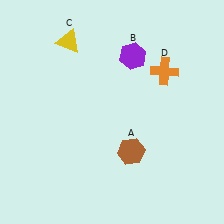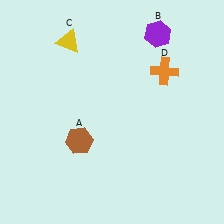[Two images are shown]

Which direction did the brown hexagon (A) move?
The brown hexagon (A) moved left.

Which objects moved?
The objects that moved are: the brown hexagon (A), the purple hexagon (B).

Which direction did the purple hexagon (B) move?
The purple hexagon (B) moved right.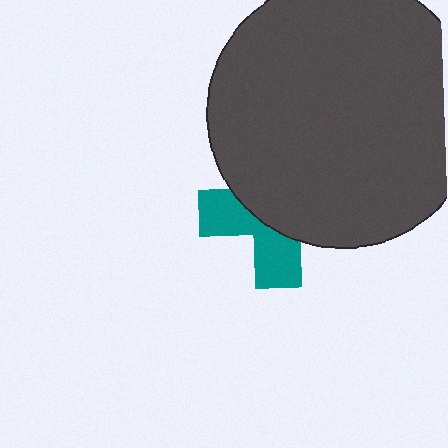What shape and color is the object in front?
The object in front is a dark gray circle.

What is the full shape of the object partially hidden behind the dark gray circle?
The partially hidden object is a teal cross.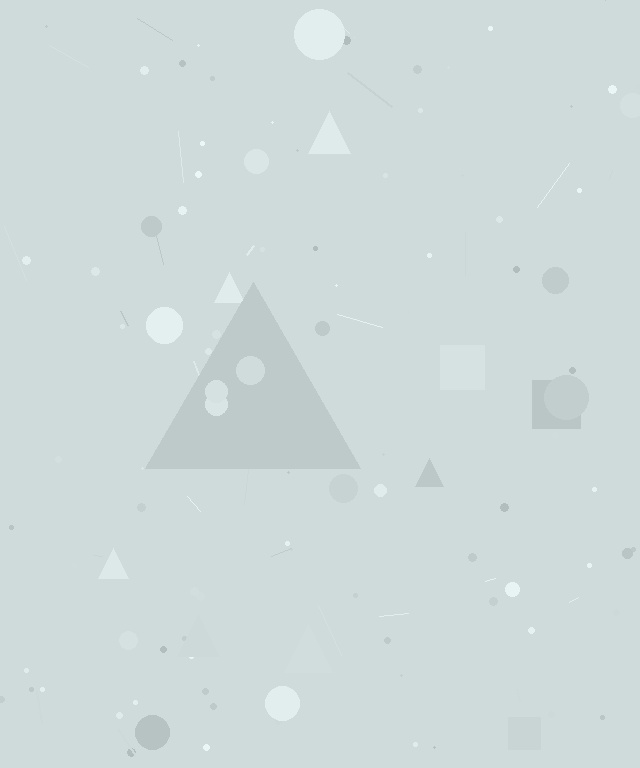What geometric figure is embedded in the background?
A triangle is embedded in the background.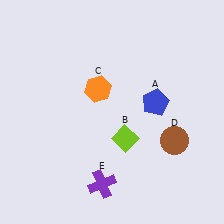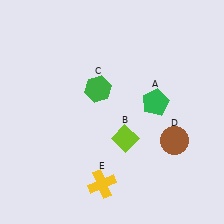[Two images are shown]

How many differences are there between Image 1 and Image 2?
There are 3 differences between the two images.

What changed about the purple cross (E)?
In Image 1, E is purple. In Image 2, it changed to yellow.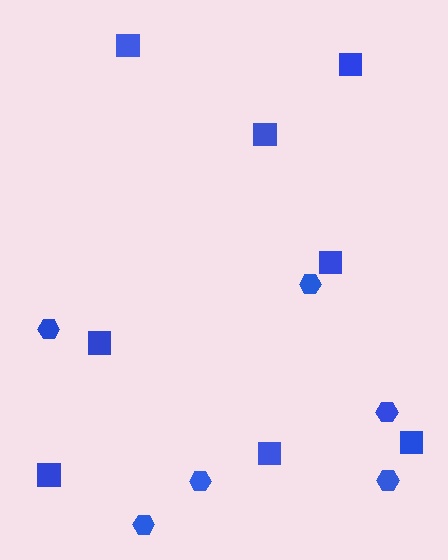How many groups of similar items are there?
There are 2 groups: one group of hexagons (6) and one group of squares (8).